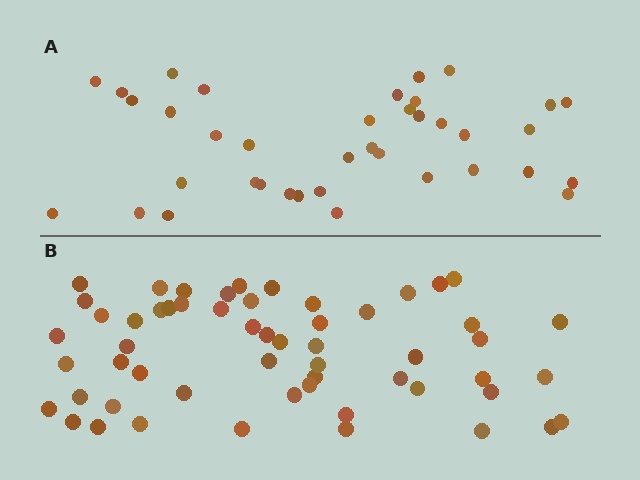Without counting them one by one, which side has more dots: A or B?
Region B (the bottom region) has more dots.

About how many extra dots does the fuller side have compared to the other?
Region B has approximately 20 more dots than region A.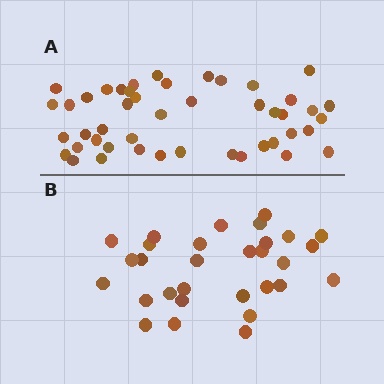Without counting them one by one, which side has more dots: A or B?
Region A (the top region) has more dots.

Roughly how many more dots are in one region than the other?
Region A has approximately 15 more dots than region B.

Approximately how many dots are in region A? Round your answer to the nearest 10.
About 50 dots. (The exact count is 46, which rounds to 50.)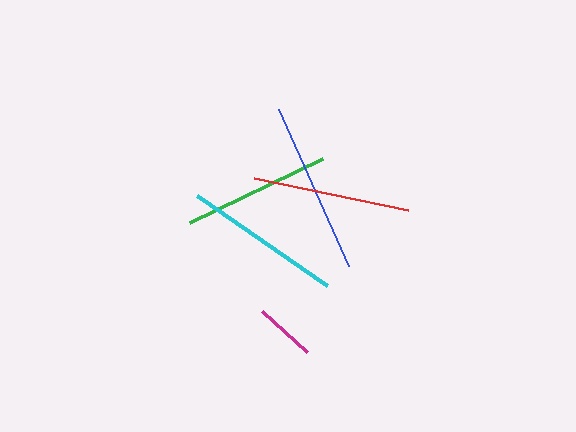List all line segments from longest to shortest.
From longest to shortest: blue, cyan, red, green, magenta.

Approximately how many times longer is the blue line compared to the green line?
The blue line is approximately 1.2 times the length of the green line.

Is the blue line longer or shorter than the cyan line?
The blue line is longer than the cyan line.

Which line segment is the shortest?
The magenta line is the shortest at approximately 61 pixels.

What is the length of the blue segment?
The blue segment is approximately 172 pixels long.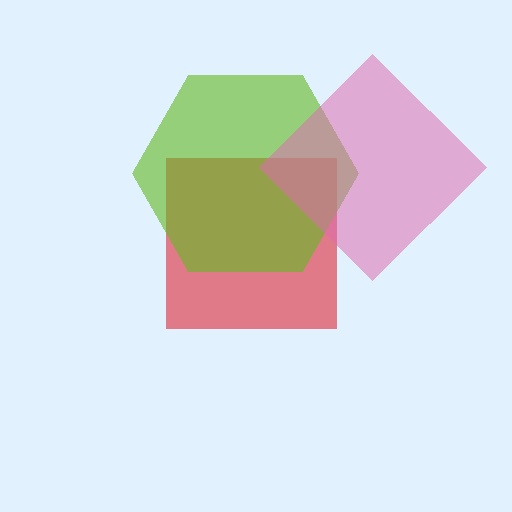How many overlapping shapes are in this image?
There are 3 overlapping shapes in the image.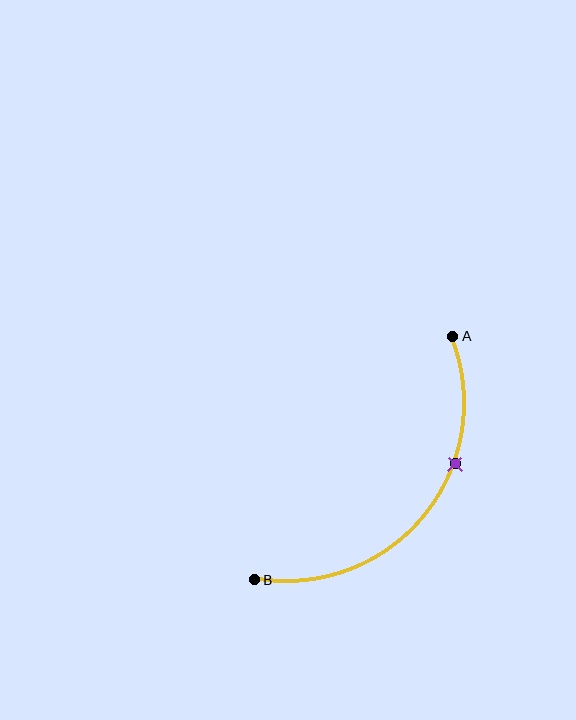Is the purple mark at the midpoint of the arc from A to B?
No. The purple mark lies on the arc but is closer to endpoint A. The arc midpoint would be at the point on the curve equidistant along the arc from both A and B.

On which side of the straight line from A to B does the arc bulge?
The arc bulges below and to the right of the straight line connecting A and B.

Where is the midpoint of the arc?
The arc midpoint is the point on the curve farthest from the straight line joining A and B. It sits below and to the right of that line.